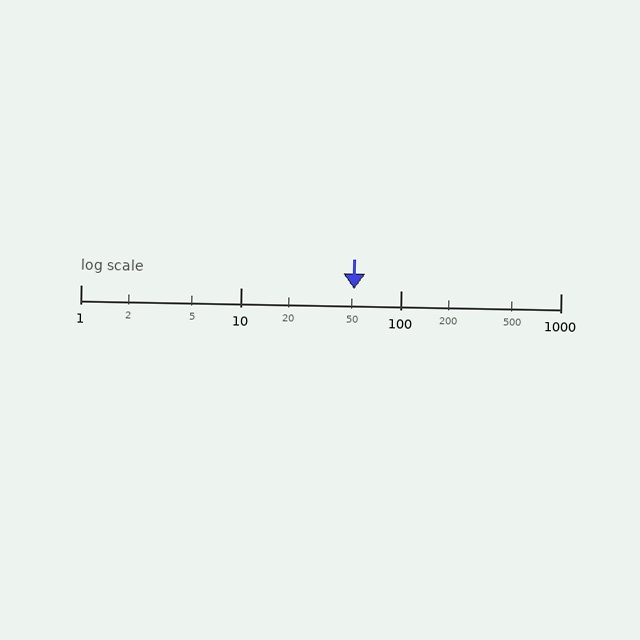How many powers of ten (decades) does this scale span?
The scale spans 3 decades, from 1 to 1000.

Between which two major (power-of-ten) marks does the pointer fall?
The pointer is between 10 and 100.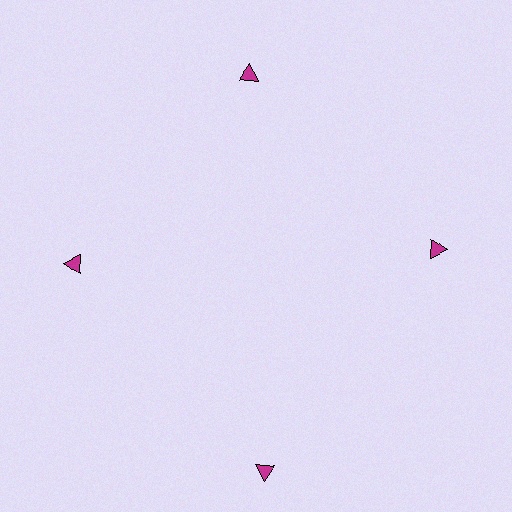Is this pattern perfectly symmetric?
No. The 4 magenta triangles are arranged in a ring, but one element near the 6 o'clock position is pushed outward from the center, breaking the 4-fold rotational symmetry.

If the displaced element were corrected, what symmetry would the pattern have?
It would have 4-fold rotational symmetry — the pattern would map onto itself every 90 degrees.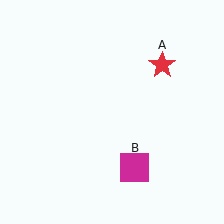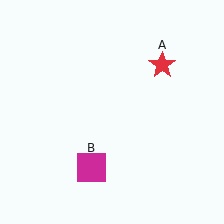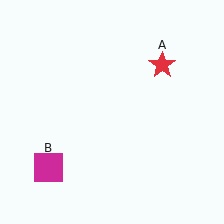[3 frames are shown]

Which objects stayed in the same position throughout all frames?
Red star (object A) remained stationary.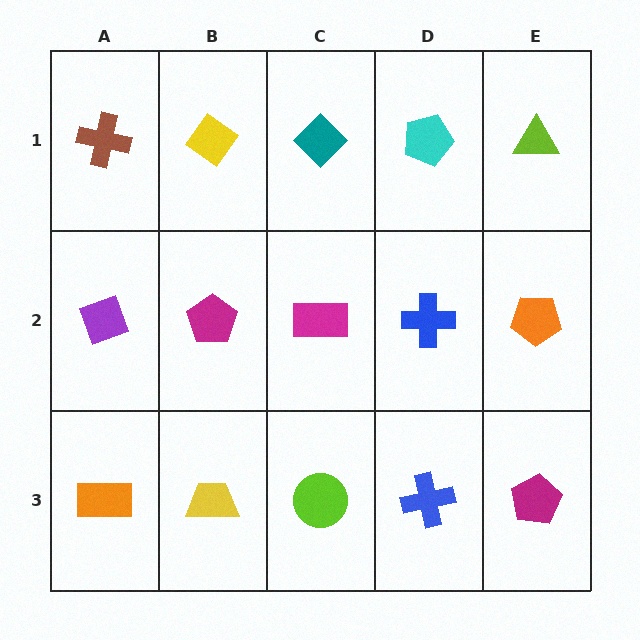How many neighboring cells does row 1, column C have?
3.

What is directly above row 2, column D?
A cyan pentagon.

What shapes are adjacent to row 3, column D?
A blue cross (row 2, column D), a lime circle (row 3, column C), a magenta pentagon (row 3, column E).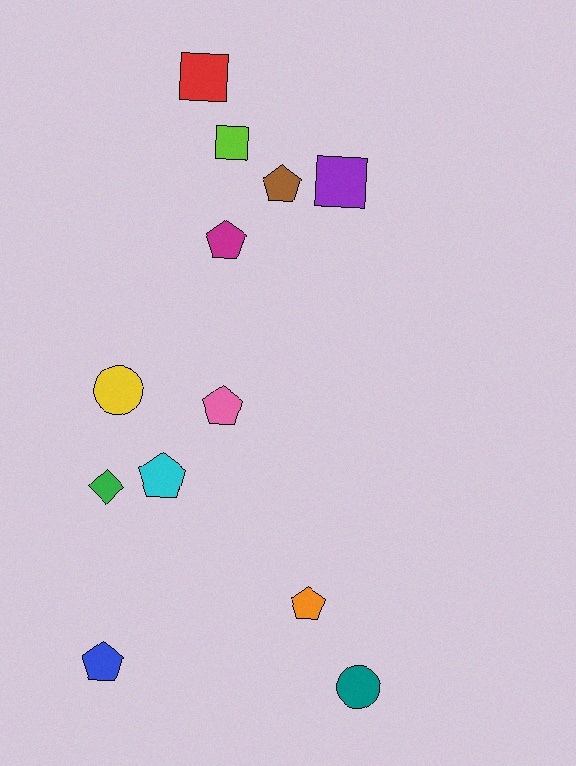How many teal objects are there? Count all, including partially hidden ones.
There is 1 teal object.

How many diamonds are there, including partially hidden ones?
There is 1 diamond.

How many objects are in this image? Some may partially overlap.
There are 12 objects.